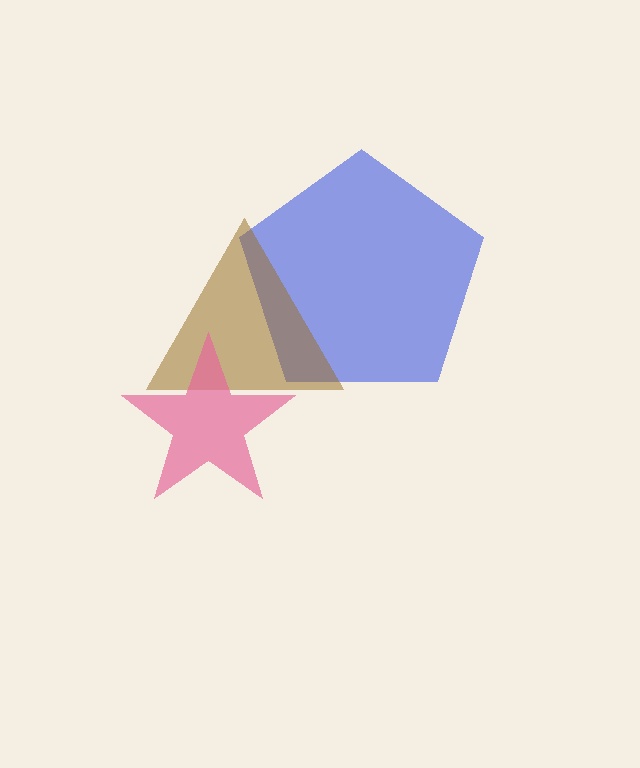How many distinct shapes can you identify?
There are 3 distinct shapes: a blue pentagon, a brown triangle, a pink star.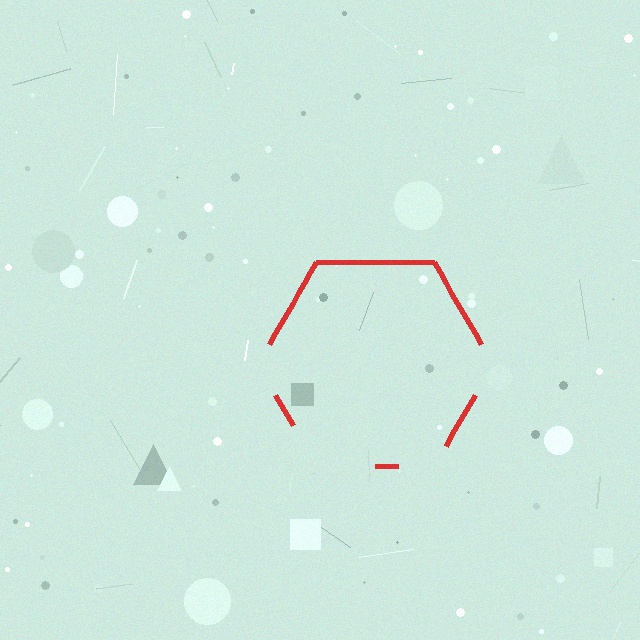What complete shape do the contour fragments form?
The contour fragments form a hexagon.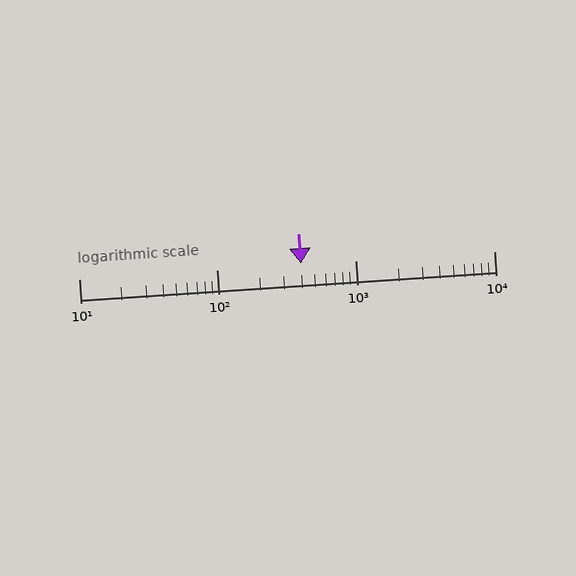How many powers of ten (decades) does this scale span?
The scale spans 3 decades, from 10 to 10000.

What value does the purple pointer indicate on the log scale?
The pointer indicates approximately 400.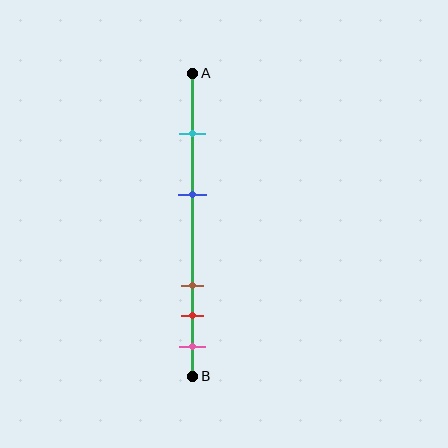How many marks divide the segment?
There are 5 marks dividing the segment.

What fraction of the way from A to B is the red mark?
The red mark is approximately 80% (0.8) of the way from A to B.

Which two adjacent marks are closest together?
The red and pink marks are the closest adjacent pair.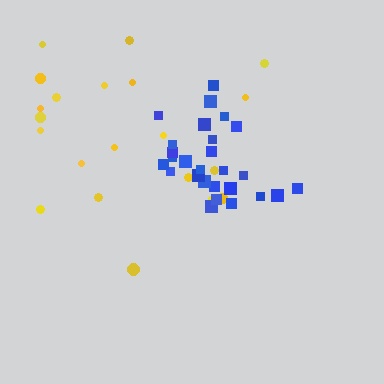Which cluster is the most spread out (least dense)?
Yellow.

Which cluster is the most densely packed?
Blue.